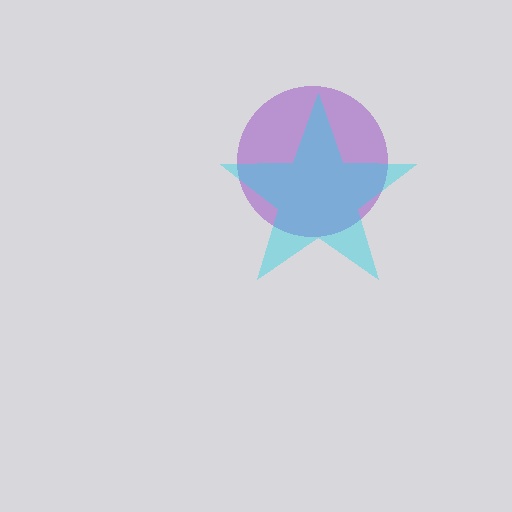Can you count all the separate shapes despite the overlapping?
Yes, there are 2 separate shapes.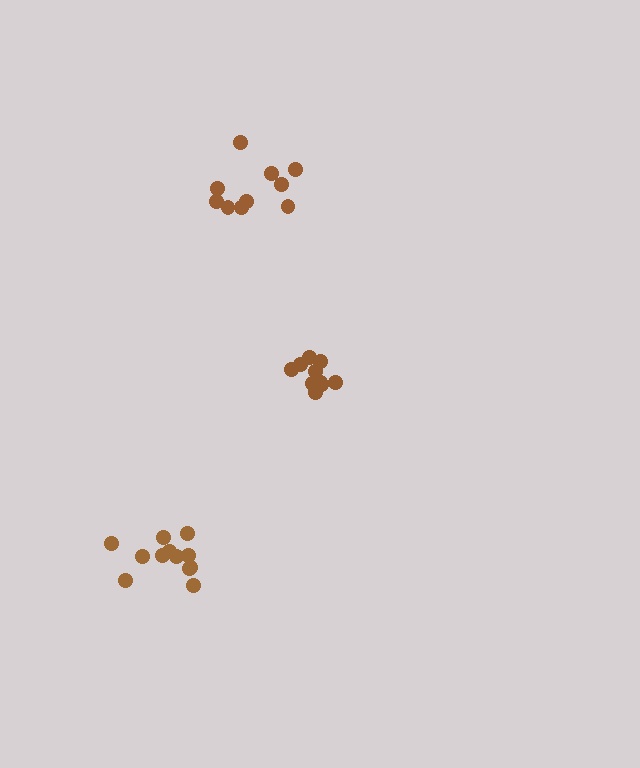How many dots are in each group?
Group 1: 10 dots, Group 2: 10 dots, Group 3: 12 dots (32 total).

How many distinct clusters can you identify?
There are 3 distinct clusters.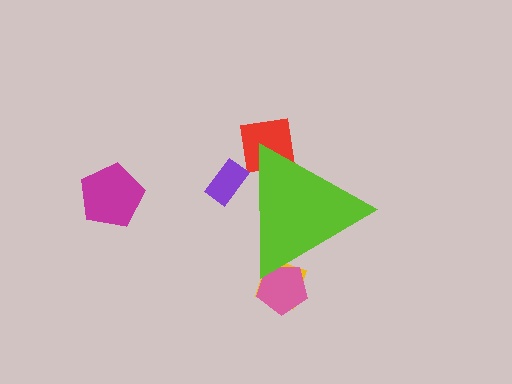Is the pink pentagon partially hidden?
Yes, the pink pentagon is partially hidden behind the lime triangle.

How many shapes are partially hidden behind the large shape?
4 shapes are partially hidden.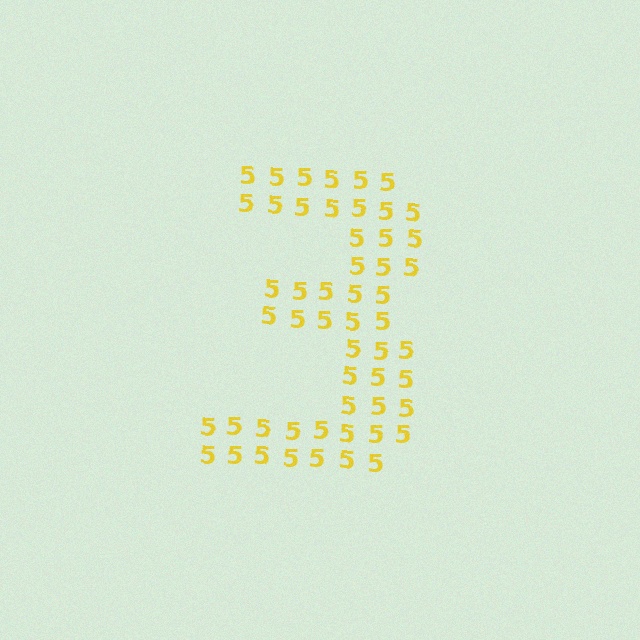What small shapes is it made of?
It is made of small digit 5's.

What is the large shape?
The large shape is the digit 3.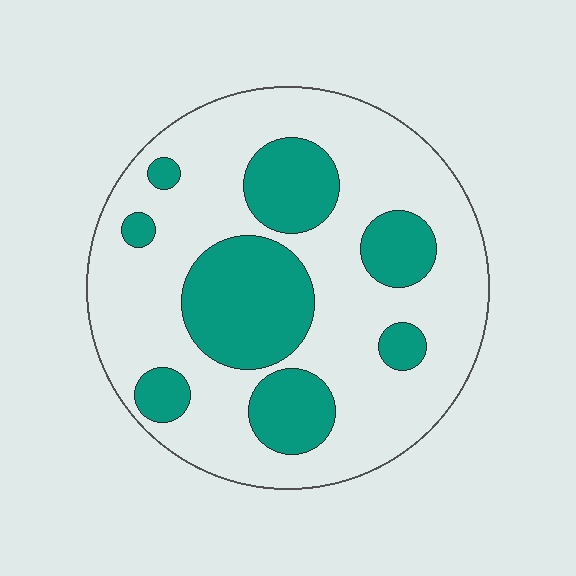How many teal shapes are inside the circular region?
8.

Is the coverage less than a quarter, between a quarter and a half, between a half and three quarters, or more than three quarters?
Between a quarter and a half.